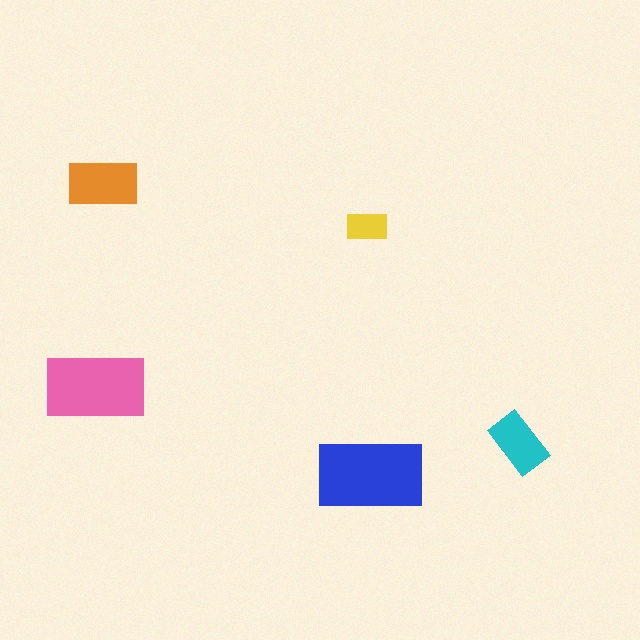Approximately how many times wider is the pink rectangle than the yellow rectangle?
About 2.5 times wider.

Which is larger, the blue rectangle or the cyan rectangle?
The blue one.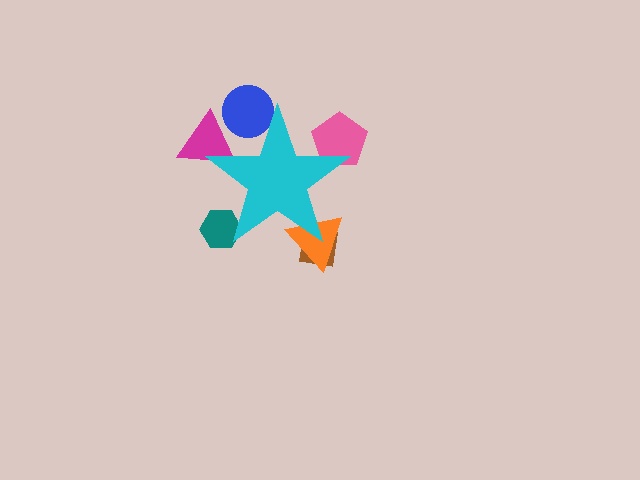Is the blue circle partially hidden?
Yes, the blue circle is partially hidden behind the cyan star.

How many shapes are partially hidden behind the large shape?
6 shapes are partially hidden.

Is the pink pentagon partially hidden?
Yes, the pink pentagon is partially hidden behind the cyan star.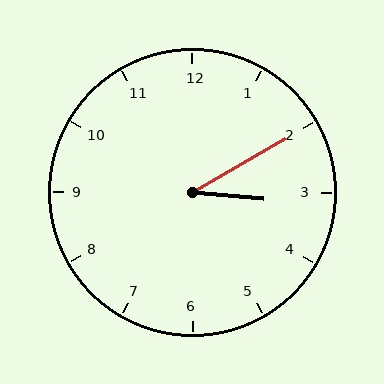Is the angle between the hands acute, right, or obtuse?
It is acute.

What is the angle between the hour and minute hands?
Approximately 35 degrees.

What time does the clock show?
3:10.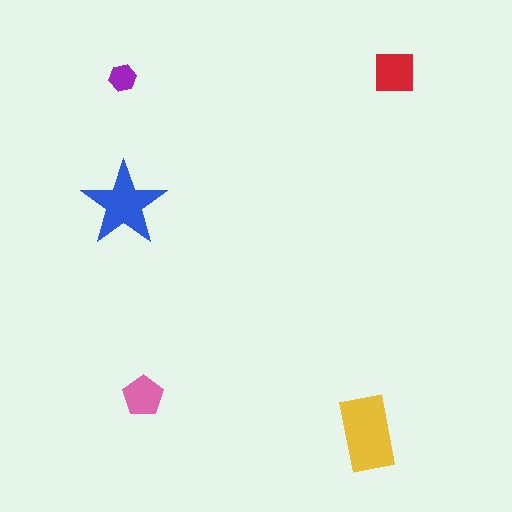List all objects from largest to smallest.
The yellow rectangle, the blue star, the red square, the pink pentagon, the purple hexagon.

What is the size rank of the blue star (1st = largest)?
2nd.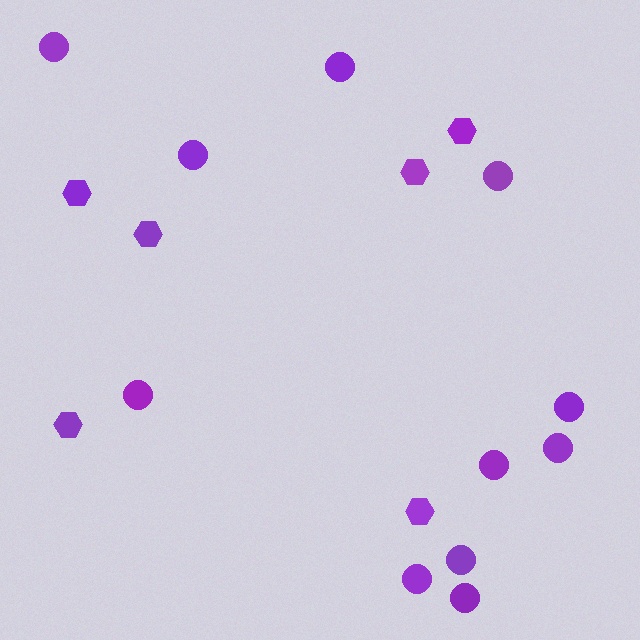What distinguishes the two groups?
There are 2 groups: one group of hexagons (6) and one group of circles (11).